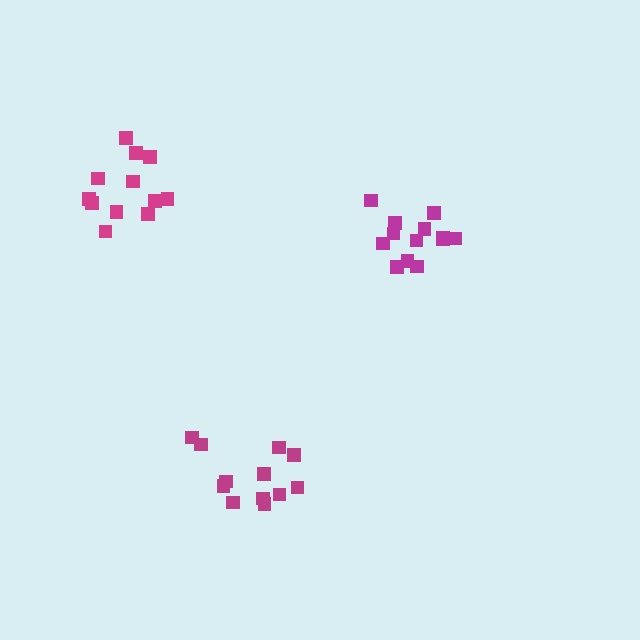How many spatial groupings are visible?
There are 3 spatial groupings.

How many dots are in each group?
Group 1: 12 dots, Group 2: 13 dots, Group 3: 12 dots (37 total).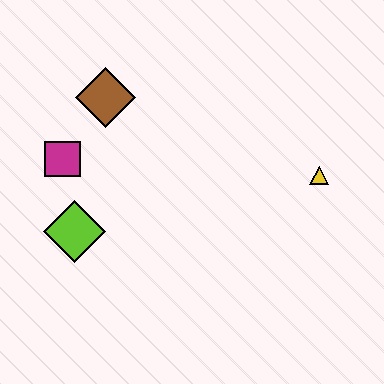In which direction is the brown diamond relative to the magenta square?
The brown diamond is above the magenta square.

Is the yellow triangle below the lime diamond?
No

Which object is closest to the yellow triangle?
The brown diamond is closest to the yellow triangle.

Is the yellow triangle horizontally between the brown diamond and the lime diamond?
No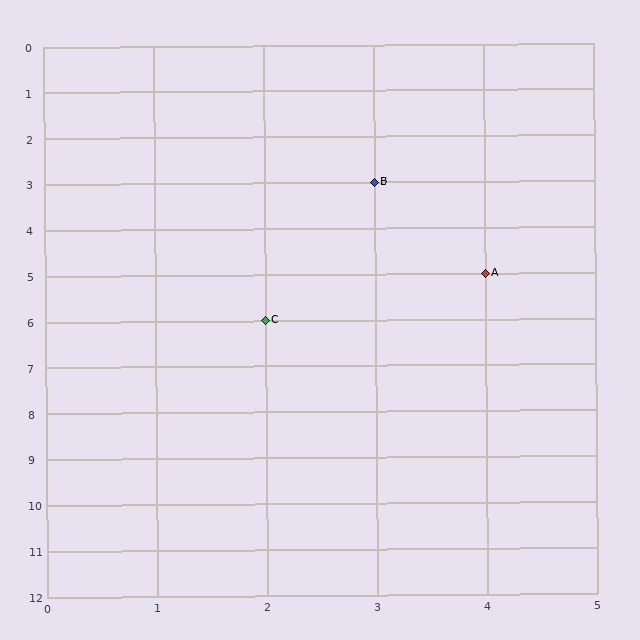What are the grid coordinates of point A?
Point A is at grid coordinates (4, 5).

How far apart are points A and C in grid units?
Points A and C are 2 columns and 1 row apart (about 2.2 grid units diagonally).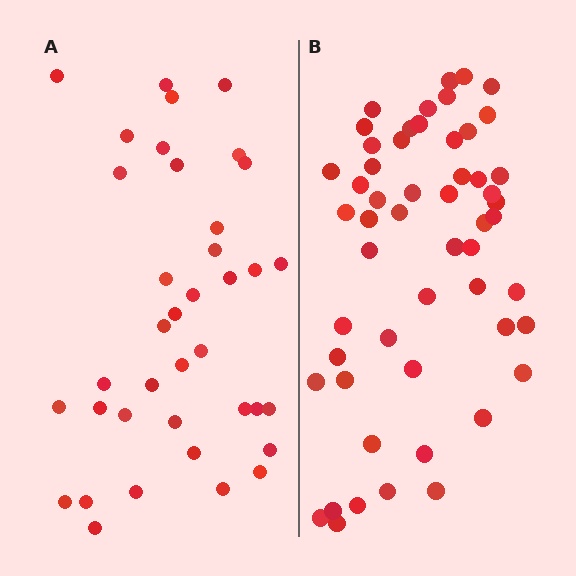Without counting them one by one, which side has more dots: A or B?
Region B (the right region) has more dots.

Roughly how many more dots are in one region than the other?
Region B has approximately 15 more dots than region A.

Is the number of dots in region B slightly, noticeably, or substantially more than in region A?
Region B has noticeably more, but not dramatically so. The ratio is roughly 1.4 to 1.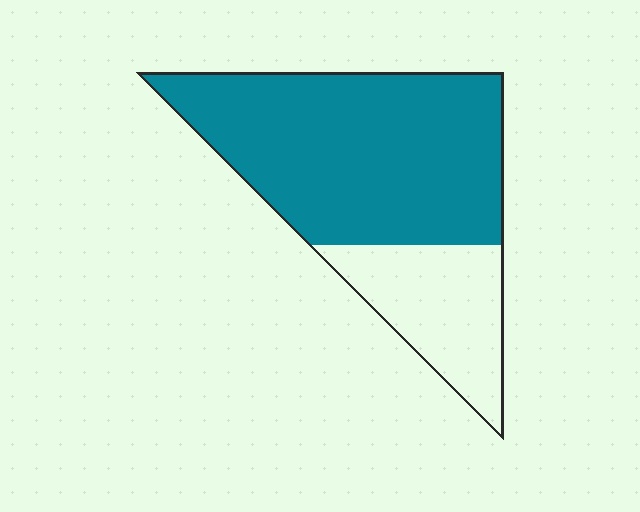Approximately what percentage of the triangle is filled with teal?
Approximately 70%.